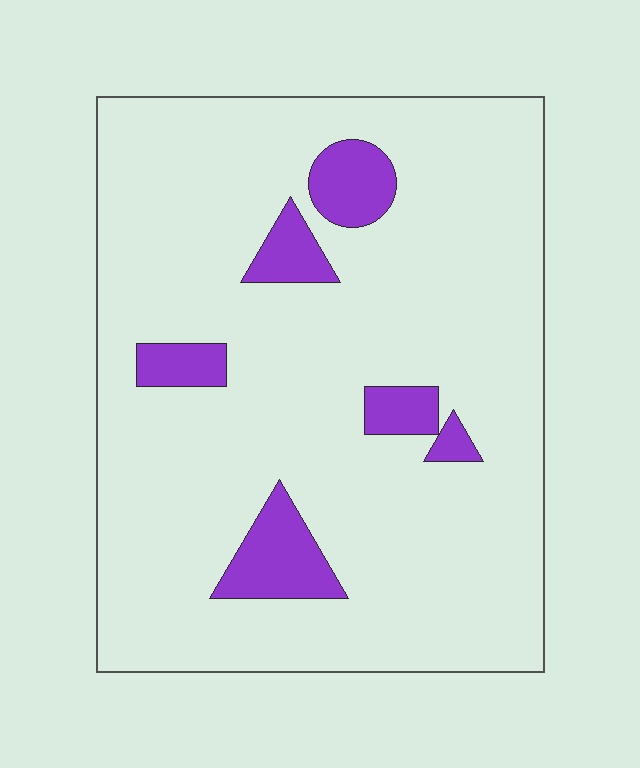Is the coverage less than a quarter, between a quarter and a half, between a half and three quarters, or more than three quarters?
Less than a quarter.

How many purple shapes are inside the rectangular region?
6.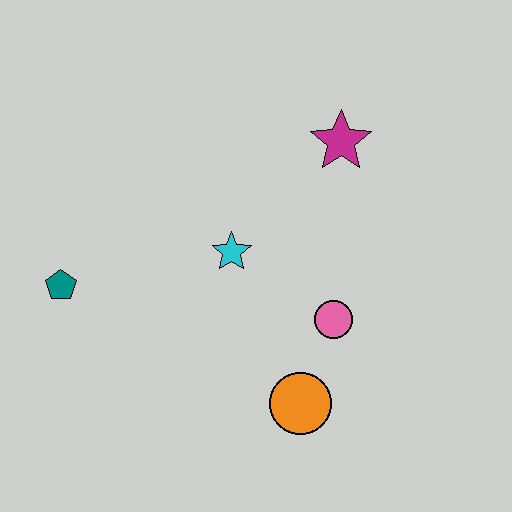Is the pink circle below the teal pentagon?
Yes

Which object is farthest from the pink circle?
The teal pentagon is farthest from the pink circle.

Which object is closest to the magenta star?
The cyan star is closest to the magenta star.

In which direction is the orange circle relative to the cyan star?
The orange circle is below the cyan star.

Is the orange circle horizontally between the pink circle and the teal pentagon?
Yes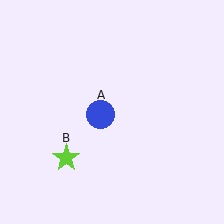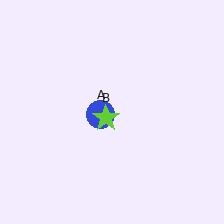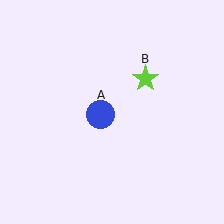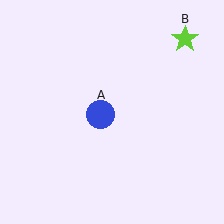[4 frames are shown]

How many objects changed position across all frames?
1 object changed position: lime star (object B).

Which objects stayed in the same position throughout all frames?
Blue circle (object A) remained stationary.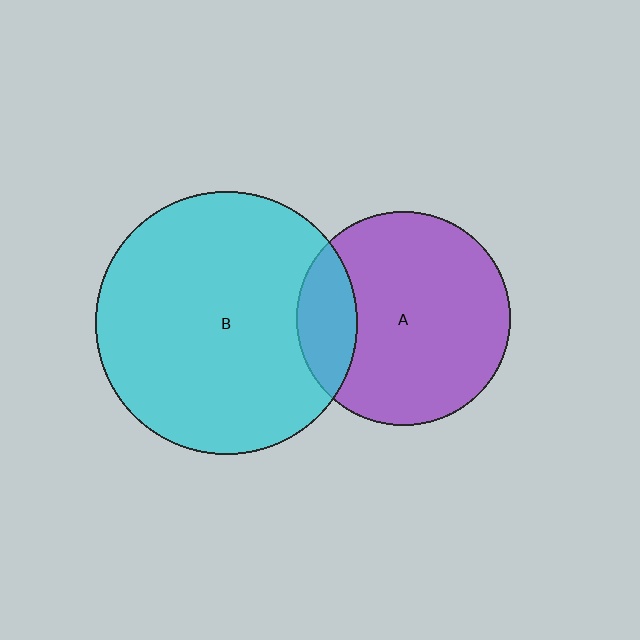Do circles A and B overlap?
Yes.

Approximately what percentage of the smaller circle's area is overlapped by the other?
Approximately 20%.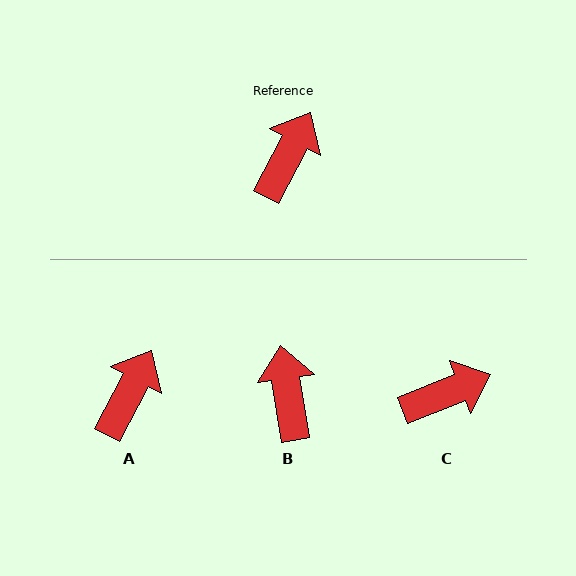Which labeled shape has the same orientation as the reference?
A.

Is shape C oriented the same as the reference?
No, it is off by about 40 degrees.